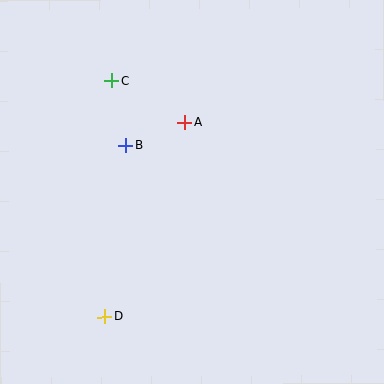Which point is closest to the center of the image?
Point A at (184, 122) is closest to the center.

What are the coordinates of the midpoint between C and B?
The midpoint between C and B is at (119, 113).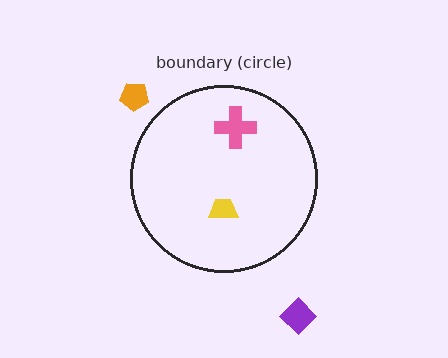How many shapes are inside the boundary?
2 inside, 2 outside.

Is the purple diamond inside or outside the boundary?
Outside.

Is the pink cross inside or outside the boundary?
Inside.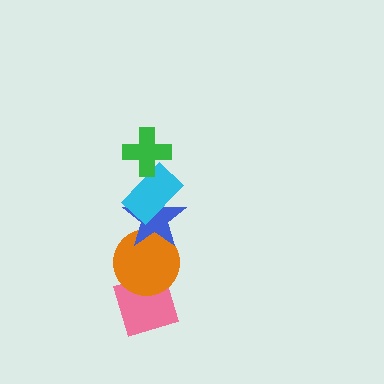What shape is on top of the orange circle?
The blue star is on top of the orange circle.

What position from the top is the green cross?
The green cross is 1st from the top.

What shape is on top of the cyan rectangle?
The green cross is on top of the cyan rectangle.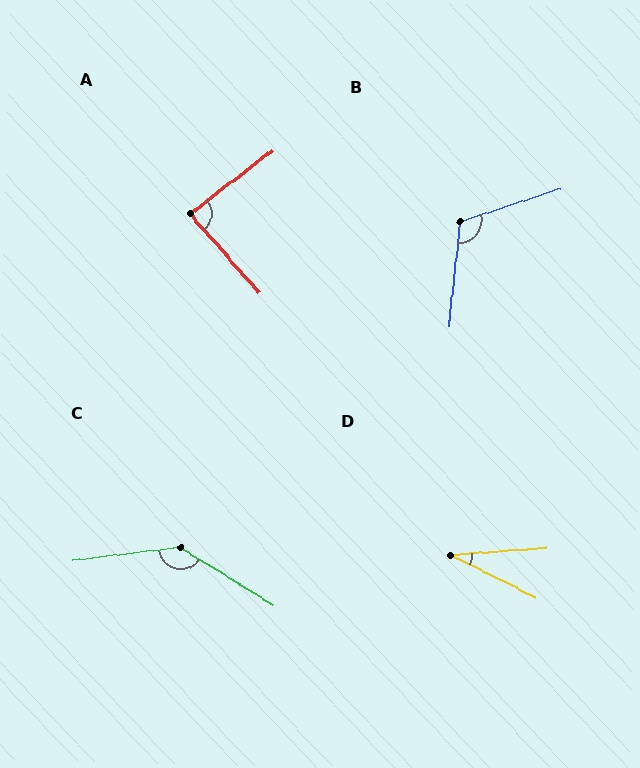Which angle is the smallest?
D, at approximately 30 degrees.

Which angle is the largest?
C, at approximately 141 degrees.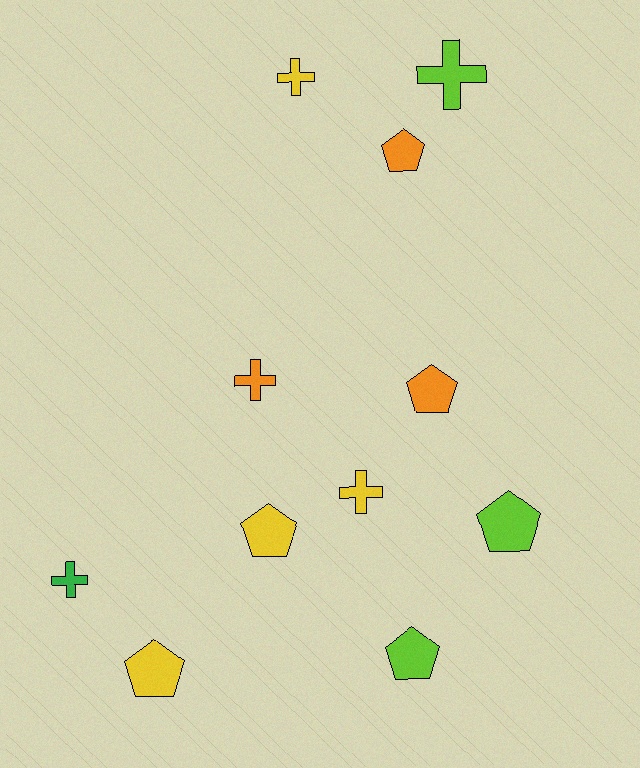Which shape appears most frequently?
Pentagon, with 6 objects.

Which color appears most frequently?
Yellow, with 4 objects.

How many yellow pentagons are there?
There are 2 yellow pentagons.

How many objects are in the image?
There are 11 objects.